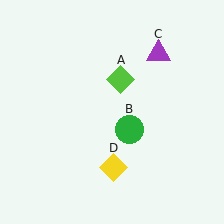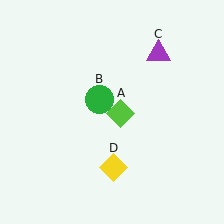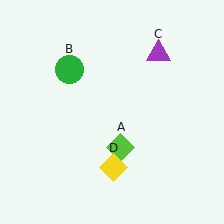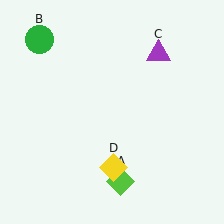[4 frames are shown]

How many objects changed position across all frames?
2 objects changed position: lime diamond (object A), green circle (object B).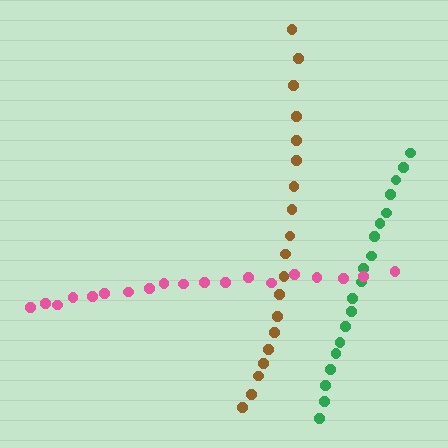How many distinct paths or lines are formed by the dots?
There are 3 distinct paths.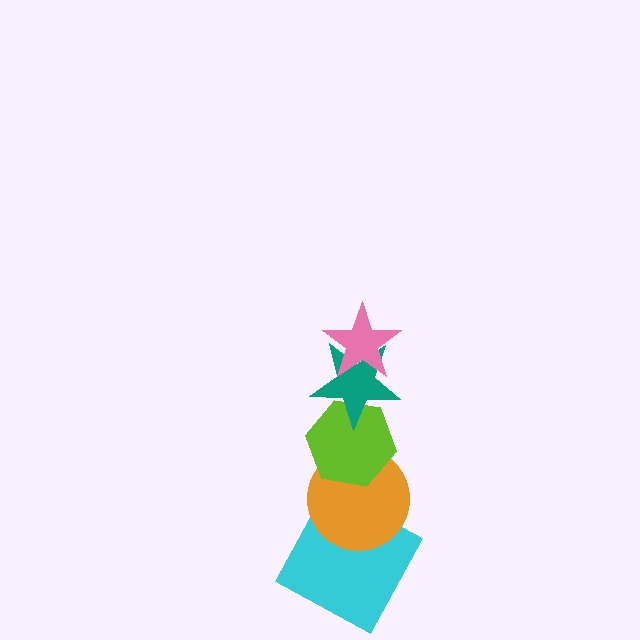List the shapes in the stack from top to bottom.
From top to bottom: the pink star, the teal star, the lime hexagon, the orange circle, the cyan square.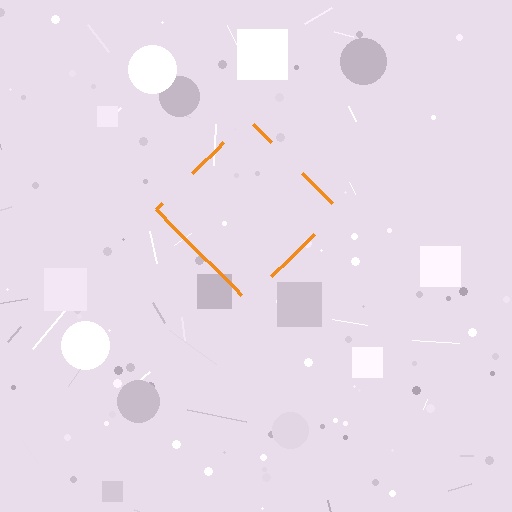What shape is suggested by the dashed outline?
The dashed outline suggests a diamond.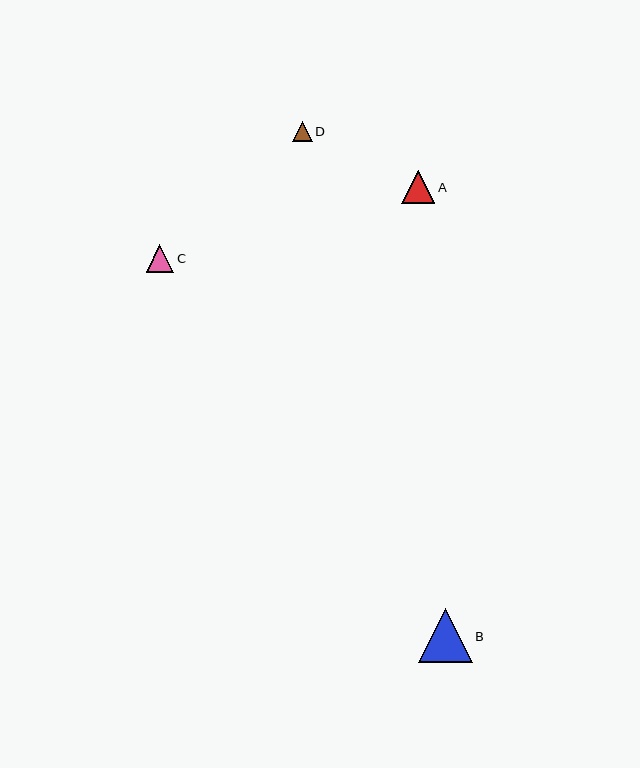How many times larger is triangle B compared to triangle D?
Triangle B is approximately 2.6 times the size of triangle D.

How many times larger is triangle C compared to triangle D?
Triangle C is approximately 1.4 times the size of triangle D.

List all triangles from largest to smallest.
From largest to smallest: B, A, C, D.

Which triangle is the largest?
Triangle B is the largest with a size of approximately 53 pixels.